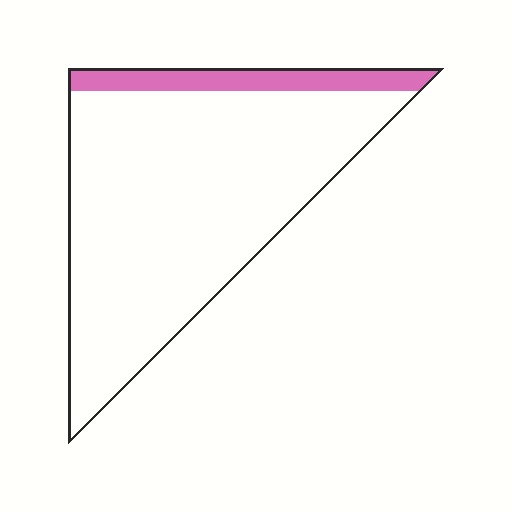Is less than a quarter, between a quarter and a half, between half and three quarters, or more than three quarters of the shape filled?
Less than a quarter.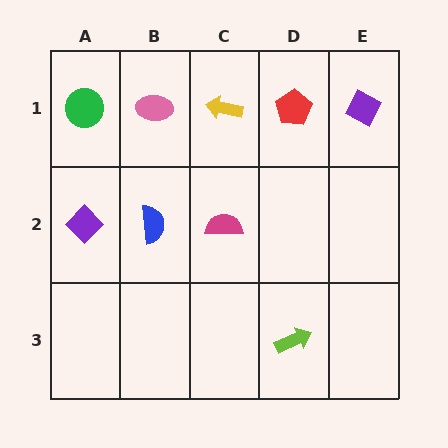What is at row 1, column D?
A red pentagon.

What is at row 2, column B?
A blue semicircle.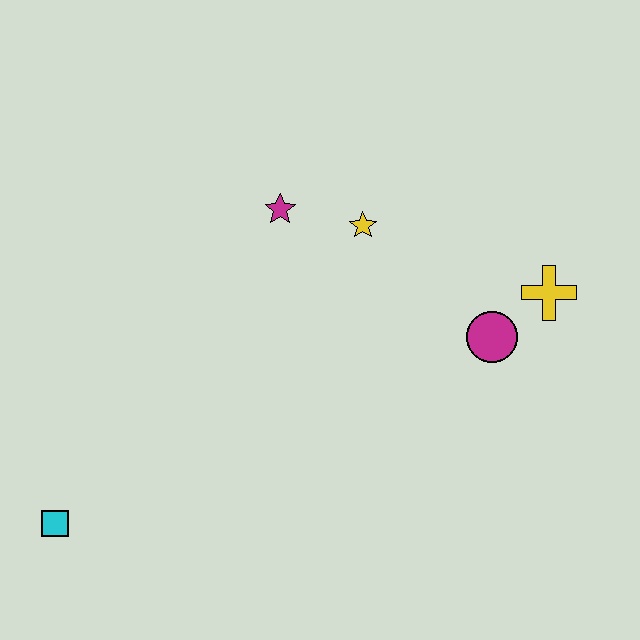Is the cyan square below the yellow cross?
Yes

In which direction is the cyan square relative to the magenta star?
The cyan square is below the magenta star.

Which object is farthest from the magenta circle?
The cyan square is farthest from the magenta circle.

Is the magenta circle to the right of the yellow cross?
No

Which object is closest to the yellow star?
The magenta star is closest to the yellow star.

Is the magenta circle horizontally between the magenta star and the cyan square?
No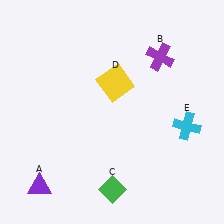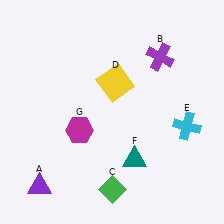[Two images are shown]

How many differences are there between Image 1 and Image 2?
There are 2 differences between the two images.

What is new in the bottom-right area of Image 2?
A teal triangle (F) was added in the bottom-right area of Image 2.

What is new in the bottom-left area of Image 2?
A magenta hexagon (G) was added in the bottom-left area of Image 2.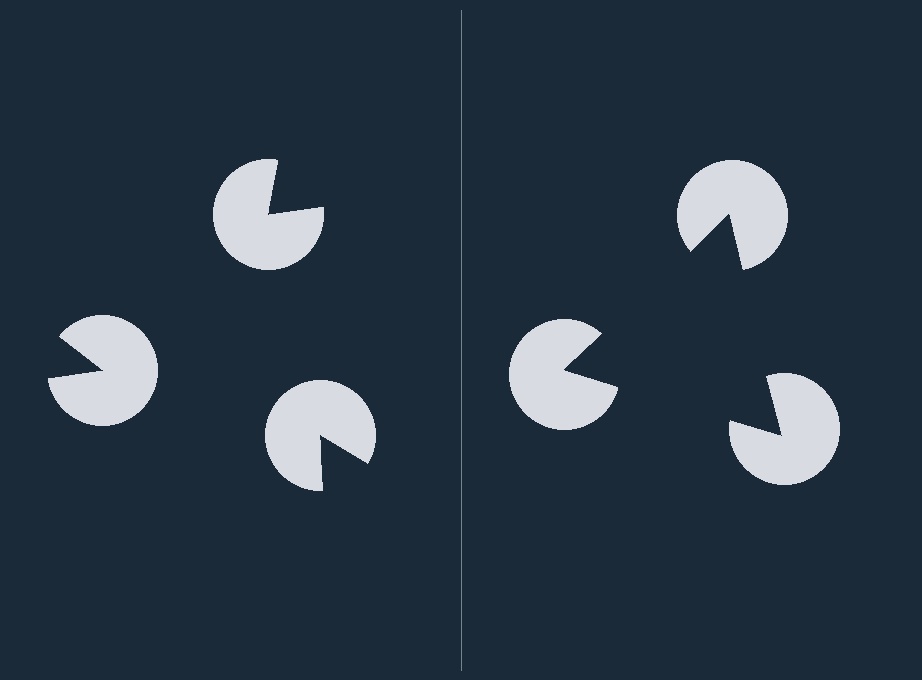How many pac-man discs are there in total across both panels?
6 — 3 on each side.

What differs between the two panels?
The pac-man discs are positioned identically on both sides; only the wedge orientations differ. On the right they align to a triangle; on the left they are misaligned.